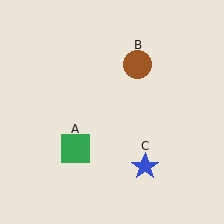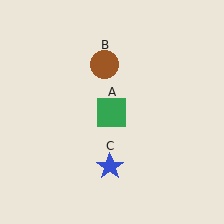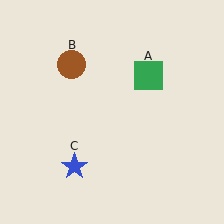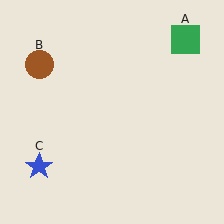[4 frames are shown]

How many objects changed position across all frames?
3 objects changed position: green square (object A), brown circle (object B), blue star (object C).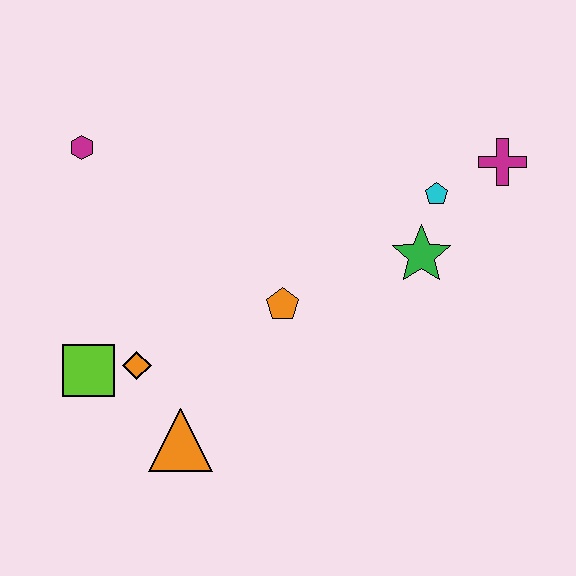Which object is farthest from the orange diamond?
The magenta cross is farthest from the orange diamond.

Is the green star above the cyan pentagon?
No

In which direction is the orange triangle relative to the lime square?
The orange triangle is to the right of the lime square.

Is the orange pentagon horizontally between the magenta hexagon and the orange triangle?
No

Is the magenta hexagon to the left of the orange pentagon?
Yes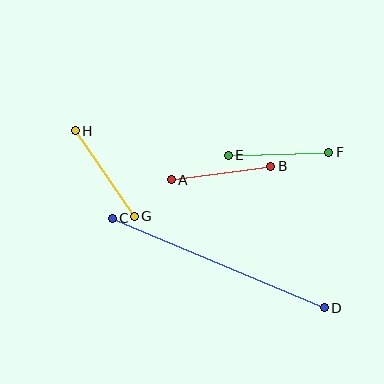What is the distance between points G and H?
The distance is approximately 104 pixels.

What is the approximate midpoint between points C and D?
The midpoint is at approximately (218, 263) pixels.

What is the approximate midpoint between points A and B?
The midpoint is at approximately (221, 173) pixels.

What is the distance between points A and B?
The distance is approximately 100 pixels.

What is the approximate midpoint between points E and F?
The midpoint is at approximately (278, 154) pixels.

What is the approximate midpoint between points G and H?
The midpoint is at approximately (105, 174) pixels.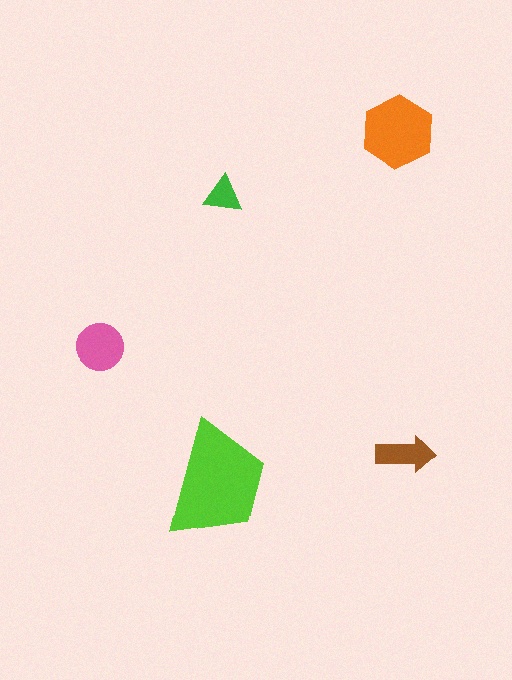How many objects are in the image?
There are 5 objects in the image.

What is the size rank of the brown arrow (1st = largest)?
4th.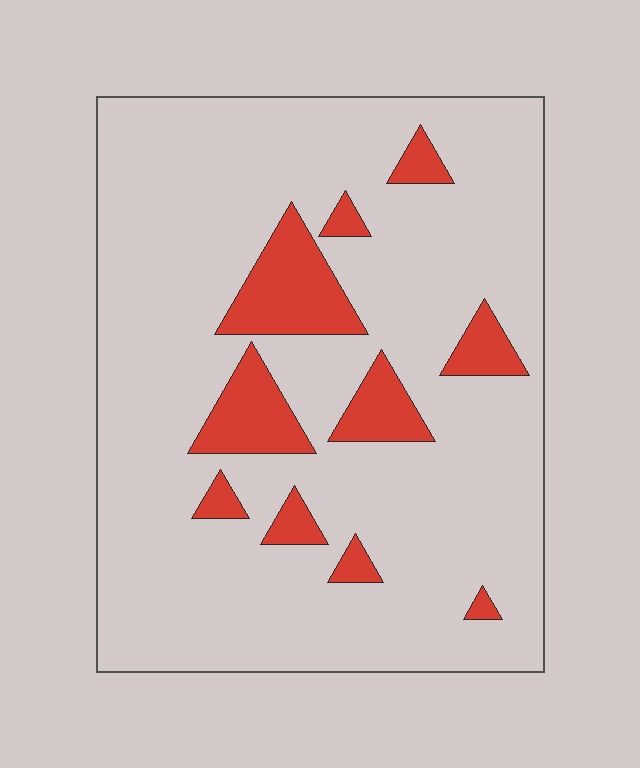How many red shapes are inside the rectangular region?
10.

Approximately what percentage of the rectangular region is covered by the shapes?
Approximately 15%.